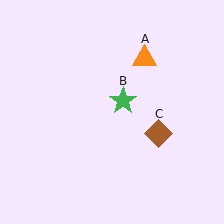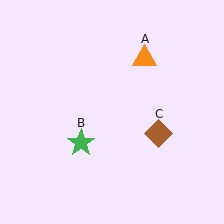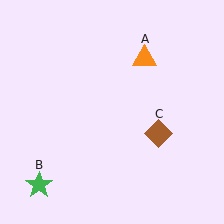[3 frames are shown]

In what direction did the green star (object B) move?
The green star (object B) moved down and to the left.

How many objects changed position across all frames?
1 object changed position: green star (object B).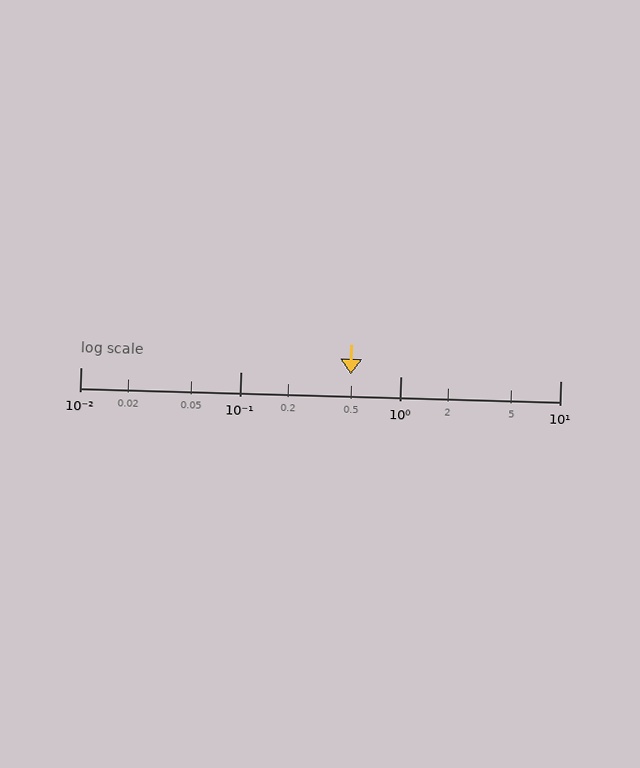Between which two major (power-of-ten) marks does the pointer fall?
The pointer is between 0.1 and 1.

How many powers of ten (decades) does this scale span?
The scale spans 3 decades, from 0.01 to 10.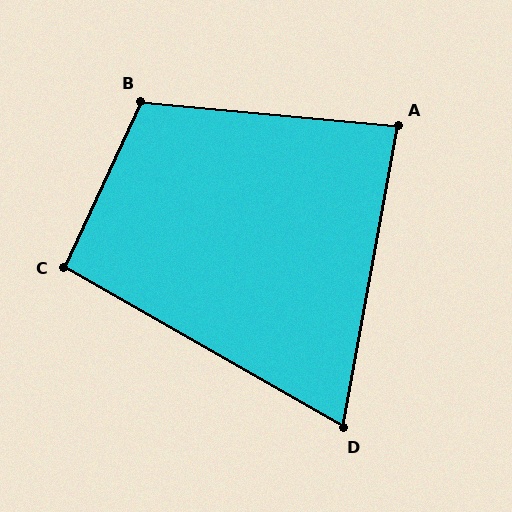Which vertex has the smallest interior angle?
D, at approximately 70 degrees.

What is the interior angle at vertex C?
Approximately 95 degrees (approximately right).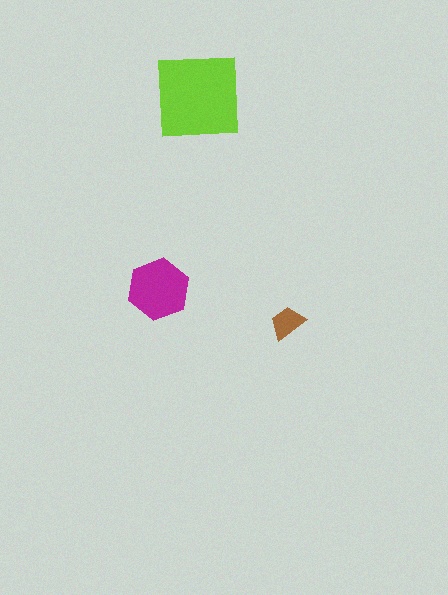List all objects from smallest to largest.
The brown trapezoid, the magenta hexagon, the lime square.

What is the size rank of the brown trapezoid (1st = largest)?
3rd.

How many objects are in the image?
There are 3 objects in the image.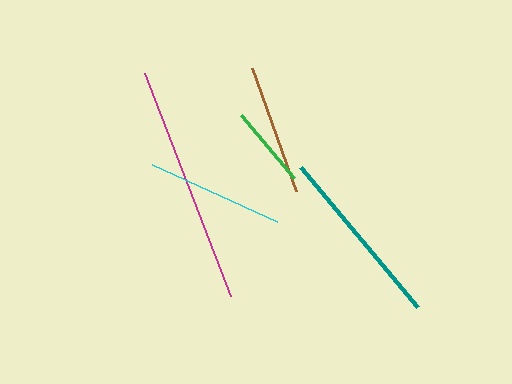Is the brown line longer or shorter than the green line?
The brown line is longer than the green line.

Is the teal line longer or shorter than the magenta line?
The magenta line is longer than the teal line.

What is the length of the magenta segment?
The magenta segment is approximately 238 pixels long.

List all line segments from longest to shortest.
From longest to shortest: magenta, teal, cyan, brown, green.